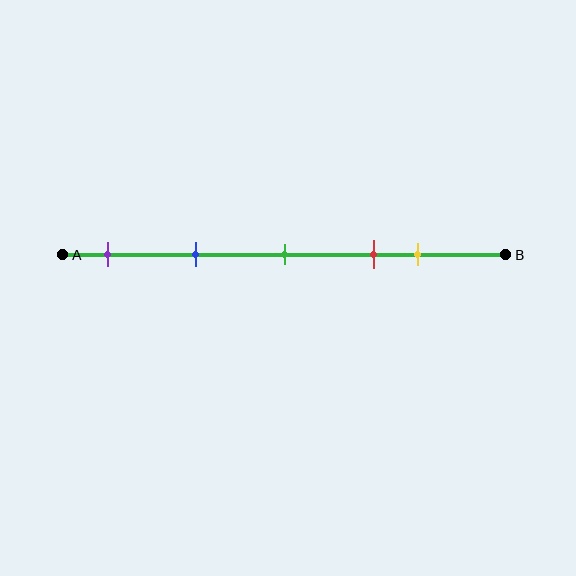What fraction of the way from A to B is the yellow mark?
The yellow mark is approximately 80% (0.8) of the way from A to B.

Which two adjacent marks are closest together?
The red and yellow marks are the closest adjacent pair.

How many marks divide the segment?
There are 5 marks dividing the segment.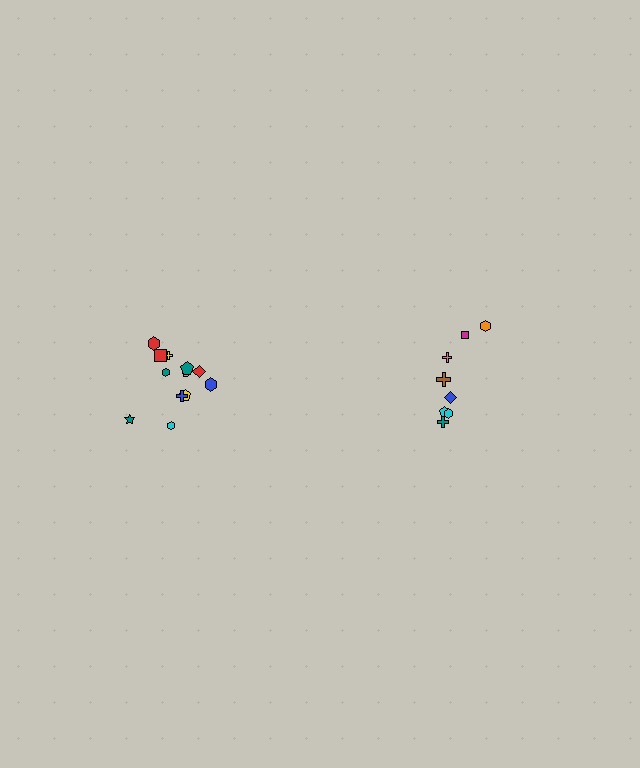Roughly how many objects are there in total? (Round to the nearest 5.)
Roughly 20 objects in total.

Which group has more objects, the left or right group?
The left group.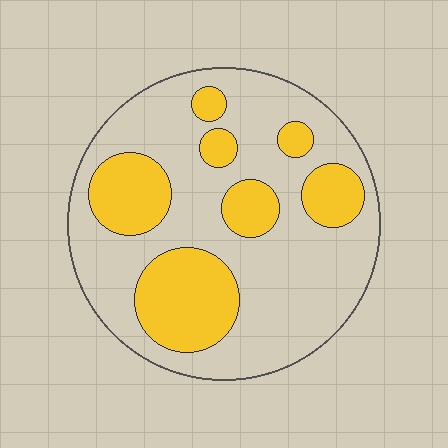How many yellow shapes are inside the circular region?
7.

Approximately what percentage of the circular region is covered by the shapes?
Approximately 30%.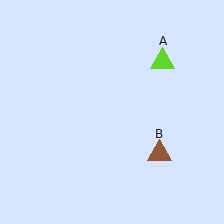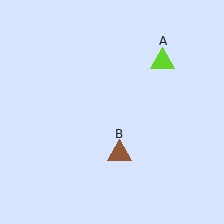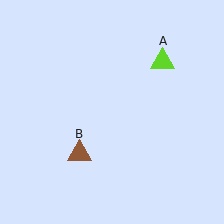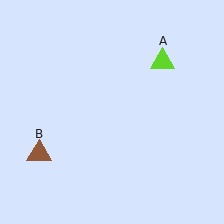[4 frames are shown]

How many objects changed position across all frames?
1 object changed position: brown triangle (object B).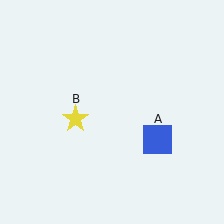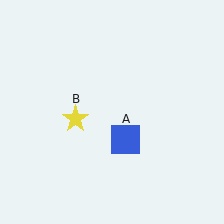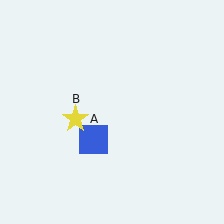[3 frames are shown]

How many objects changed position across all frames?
1 object changed position: blue square (object A).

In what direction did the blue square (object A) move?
The blue square (object A) moved left.